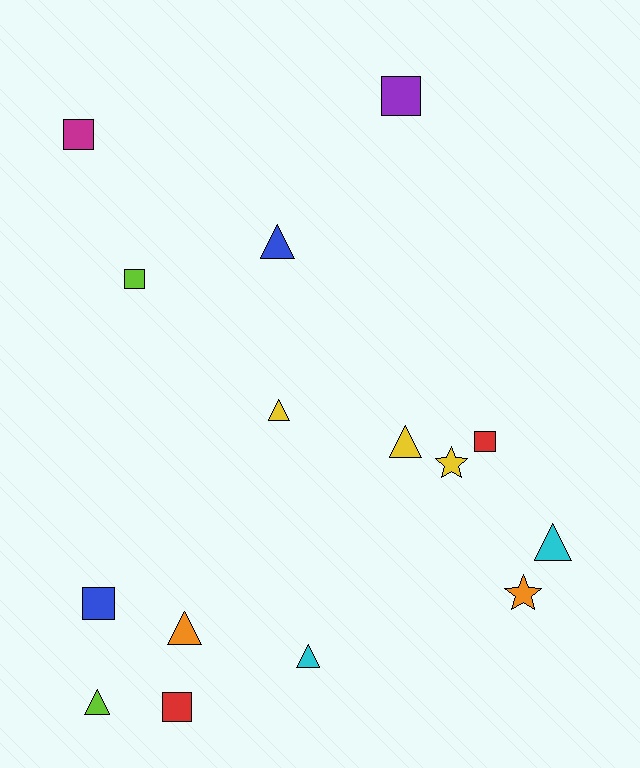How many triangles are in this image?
There are 7 triangles.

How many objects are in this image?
There are 15 objects.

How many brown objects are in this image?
There are no brown objects.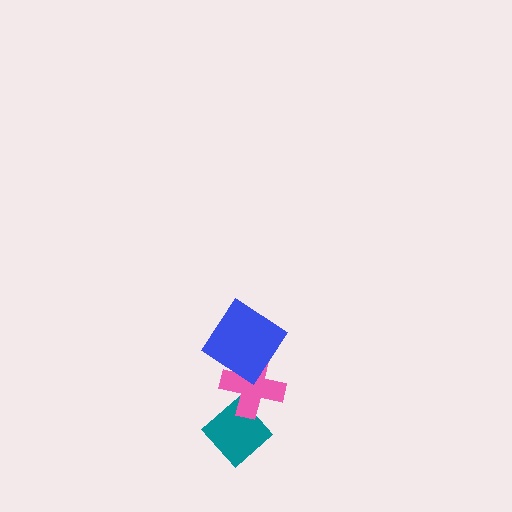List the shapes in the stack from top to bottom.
From top to bottom: the blue diamond, the pink cross, the teal diamond.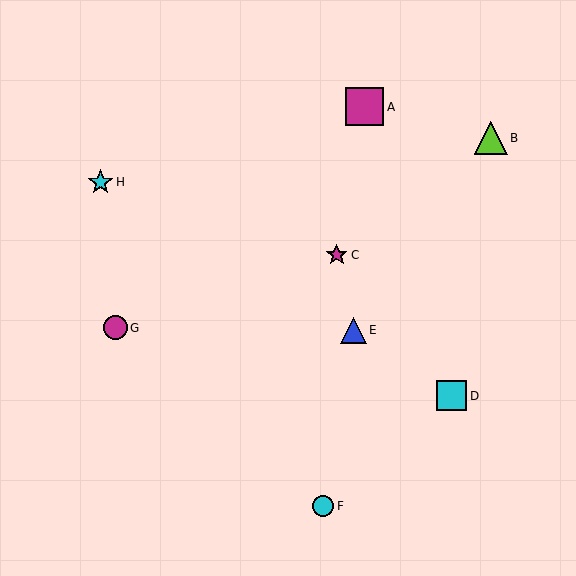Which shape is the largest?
The magenta square (labeled A) is the largest.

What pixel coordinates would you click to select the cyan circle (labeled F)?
Click at (323, 506) to select the cyan circle F.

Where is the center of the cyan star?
The center of the cyan star is at (101, 182).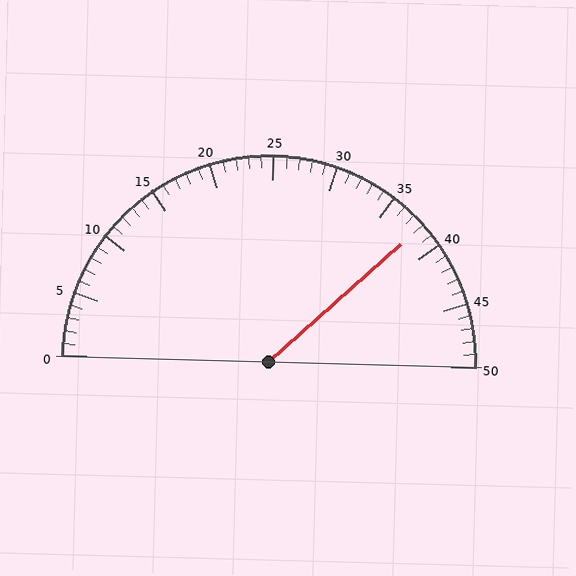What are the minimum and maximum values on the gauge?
The gauge ranges from 0 to 50.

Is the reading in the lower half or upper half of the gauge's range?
The reading is in the upper half of the range (0 to 50).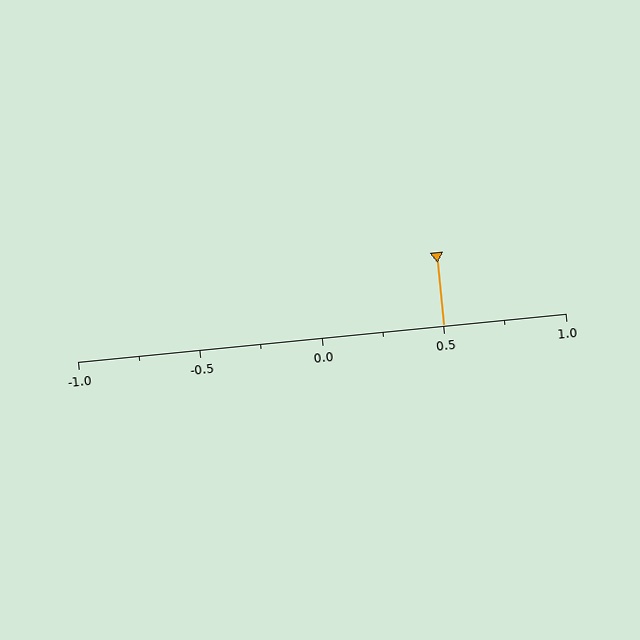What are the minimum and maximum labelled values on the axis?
The axis runs from -1.0 to 1.0.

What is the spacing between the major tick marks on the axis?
The major ticks are spaced 0.5 apart.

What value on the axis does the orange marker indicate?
The marker indicates approximately 0.5.